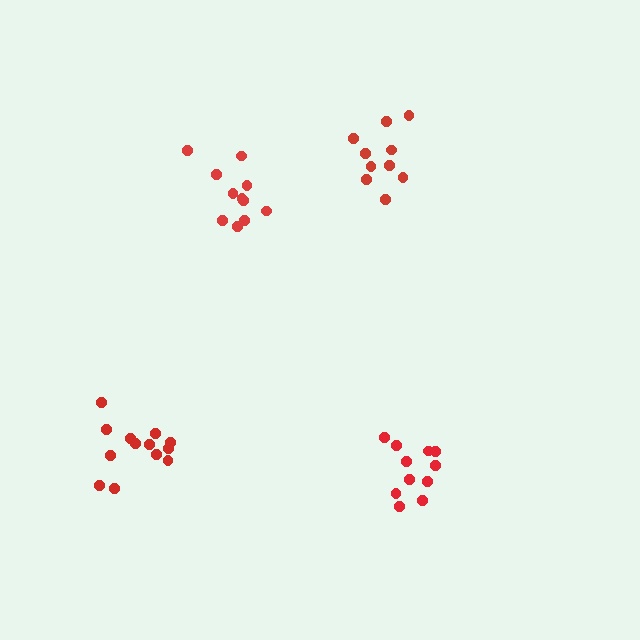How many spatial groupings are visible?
There are 4 spatial groupings.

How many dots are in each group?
Group 1: 13 dots, Group 2: 11 dots, Group 3: 10 dots, Group 4: 11 dots (45 total).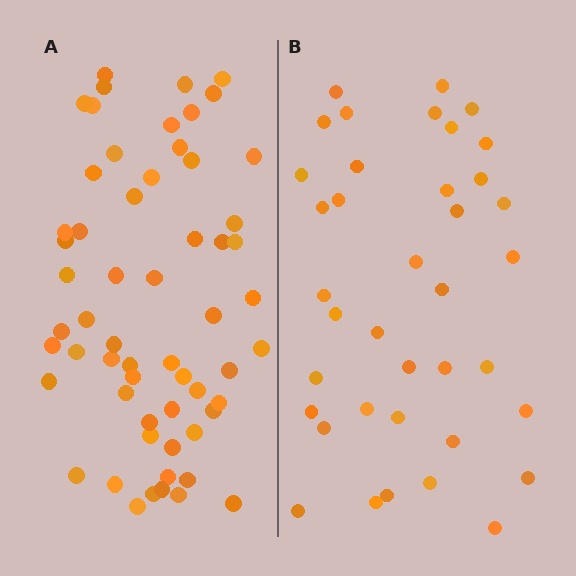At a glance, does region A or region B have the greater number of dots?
Region A (the left region) has more dots.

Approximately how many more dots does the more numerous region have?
Region A has approximately 20 more dots than region B.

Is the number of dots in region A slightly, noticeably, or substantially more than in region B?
Region A has substantially more. The ratio is roughly 1.6 to 1.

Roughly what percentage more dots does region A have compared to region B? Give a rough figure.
About 55% more.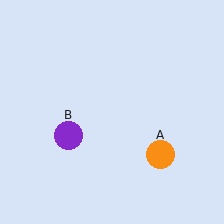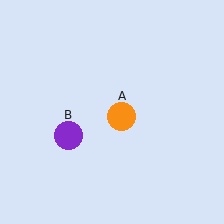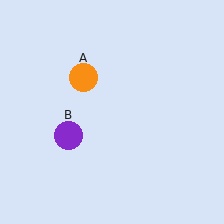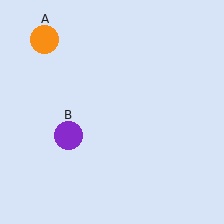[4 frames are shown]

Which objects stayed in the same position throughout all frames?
Purple circle (object B) remained stationary.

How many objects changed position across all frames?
1 object changed position: orange circle (object A).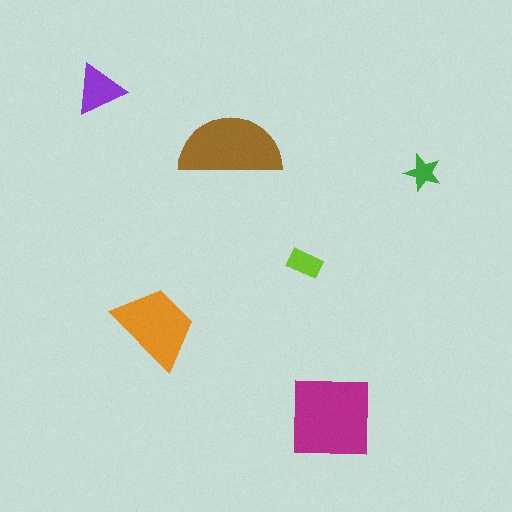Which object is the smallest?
The green star.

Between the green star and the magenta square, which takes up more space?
The magenta square.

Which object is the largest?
The magenta square.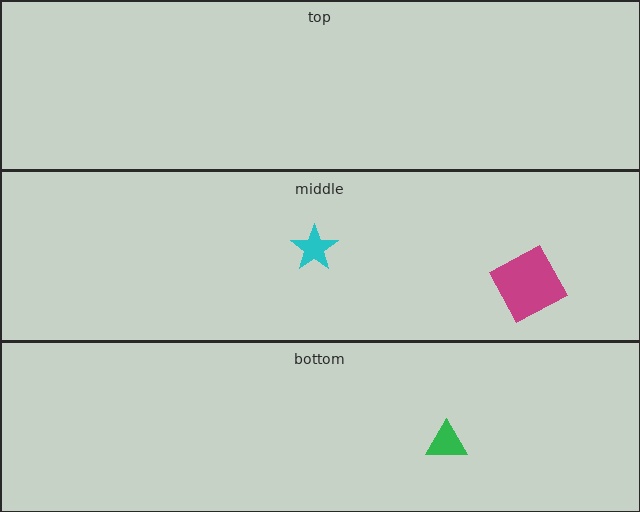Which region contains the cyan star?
The middle region.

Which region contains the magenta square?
The middle region.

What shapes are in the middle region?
The cyan star, the magenta square.